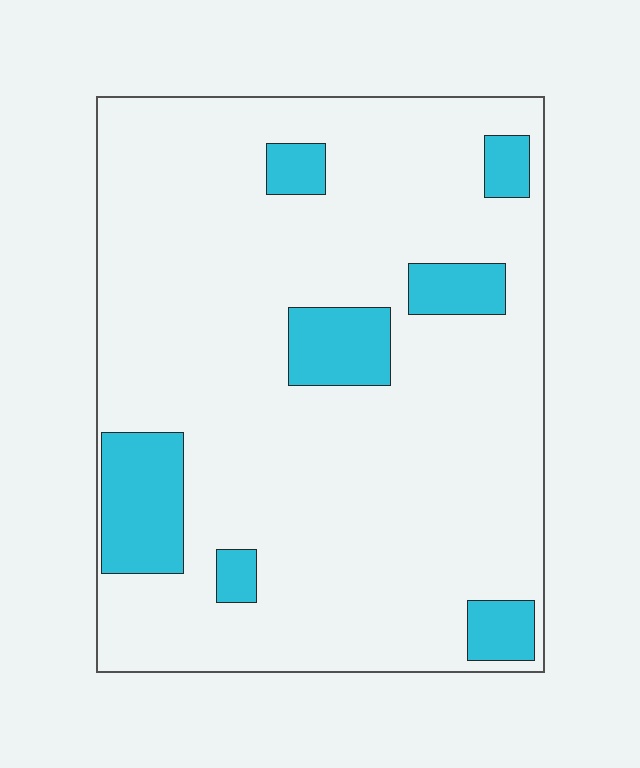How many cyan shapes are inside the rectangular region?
7.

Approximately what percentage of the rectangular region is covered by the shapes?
Approximately 15%.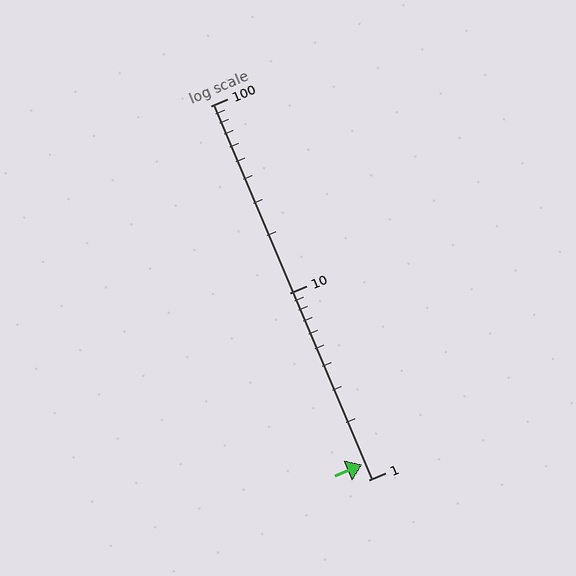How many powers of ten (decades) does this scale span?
The scale spans 2 decades, from 1 to 100.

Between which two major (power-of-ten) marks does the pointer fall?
The pointer is between 1 and 10.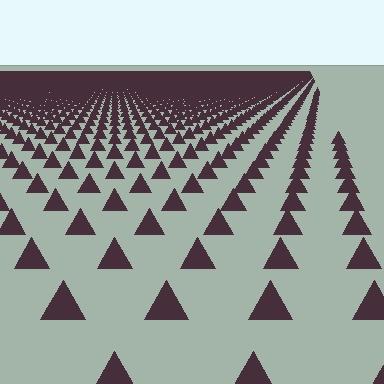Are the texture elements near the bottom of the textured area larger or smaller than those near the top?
Larger. Near the bottom, elements are closer to the viewer and appear at a bigger on-screen size.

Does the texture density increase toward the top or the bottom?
Density increases toward the top.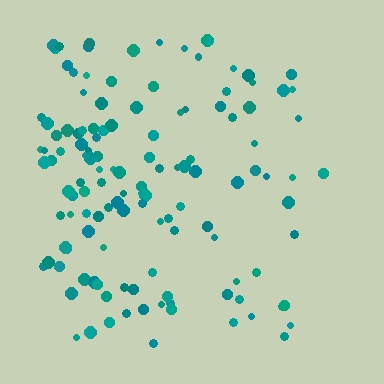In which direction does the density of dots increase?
From right to left, with the left side densest.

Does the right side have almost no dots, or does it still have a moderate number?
Still a moderate number, just noticeably fewer than the left.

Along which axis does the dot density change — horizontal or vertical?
Horizontal.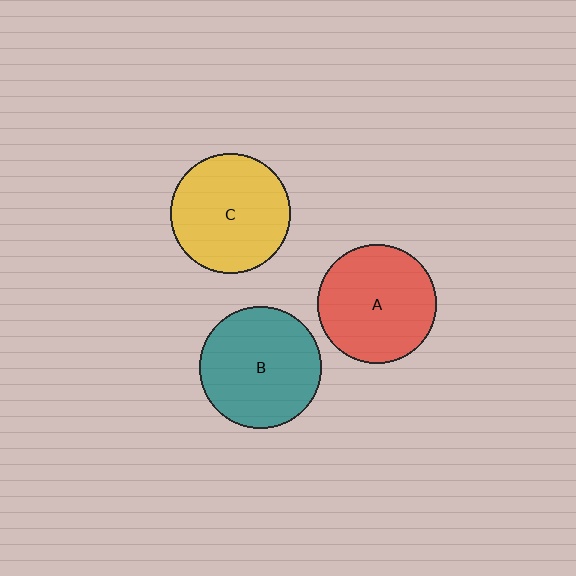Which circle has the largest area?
Circle B (teal).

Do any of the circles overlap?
No, none of the circles overlap.